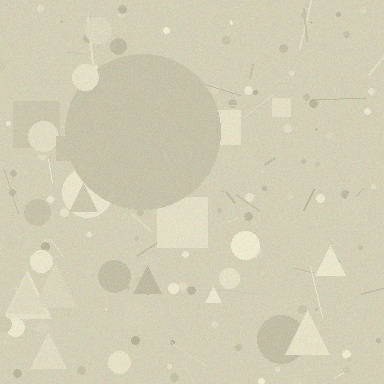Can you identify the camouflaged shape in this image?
The camouflaged shape is a circle.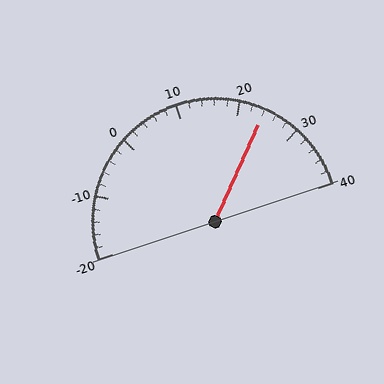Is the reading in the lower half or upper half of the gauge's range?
The reading is in the upper half of the range (-20 to 40).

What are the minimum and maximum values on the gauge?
The gauge ranges from -20 to 40.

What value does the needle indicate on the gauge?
The needle indicates approximately 24.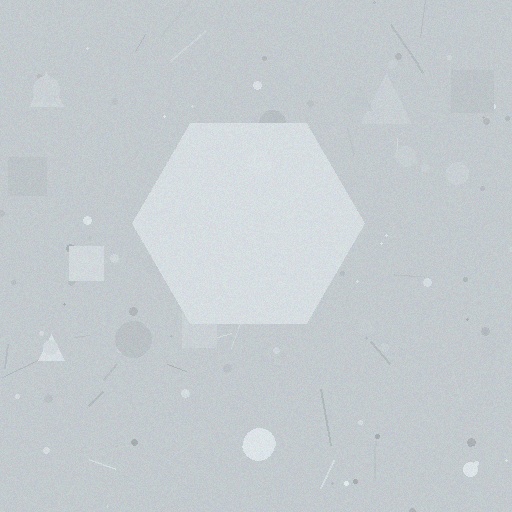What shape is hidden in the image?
A hexagon is hidden in the image.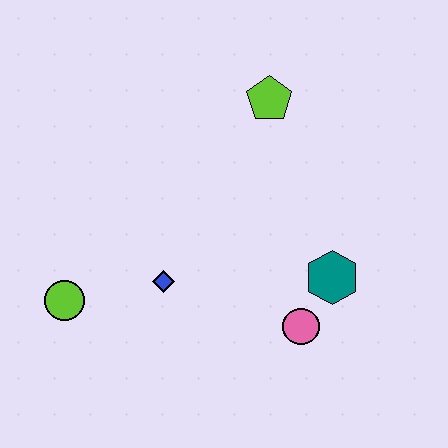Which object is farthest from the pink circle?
The lime circle is farthest from the pink circle.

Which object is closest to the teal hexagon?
The pink circle is closest to the teal hexagon.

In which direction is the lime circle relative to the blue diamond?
The lime circle is to the left of the blue diamond.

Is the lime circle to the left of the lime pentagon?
Yes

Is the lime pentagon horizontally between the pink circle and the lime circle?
Yes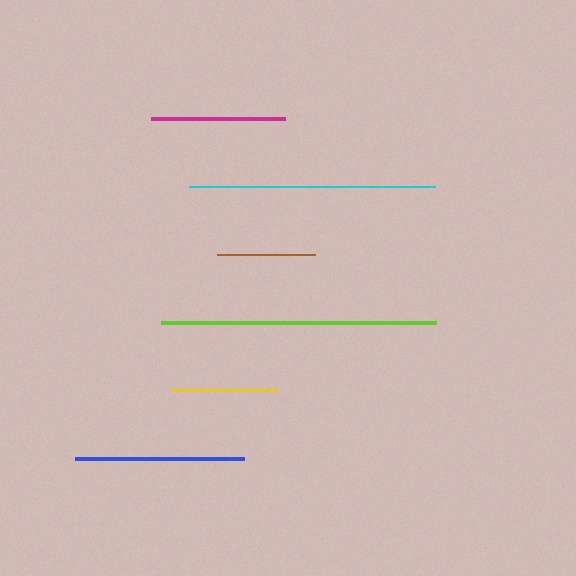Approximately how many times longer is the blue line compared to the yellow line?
The blue line is approximately 1.6 times the length of the yellow line.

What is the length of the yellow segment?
The yellow segment is approximately 108 pixels long.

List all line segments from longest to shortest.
From longest to shortest: lime, cyan, blue, magenta, yellow, brown.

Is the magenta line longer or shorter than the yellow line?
The magenta line is longer than the yellow line.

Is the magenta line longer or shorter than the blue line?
The blue line is longer than the magenta line.